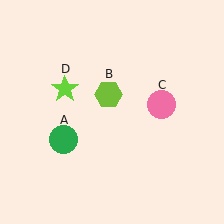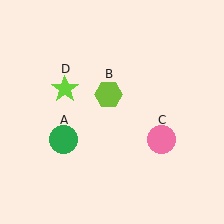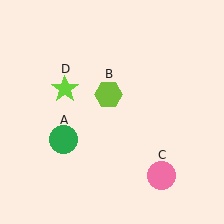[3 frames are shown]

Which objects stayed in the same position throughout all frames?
Green circle (object A) and lime hexagon (object B) and lime star (object D) remained stationary.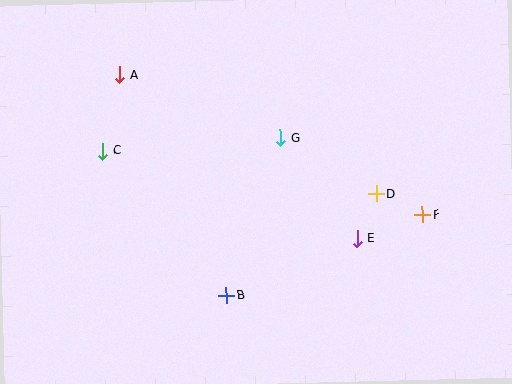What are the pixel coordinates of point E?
Point E is at (357, 239).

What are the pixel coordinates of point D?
Point D is at (376, 194).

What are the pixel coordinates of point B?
Point B is at (226, 296).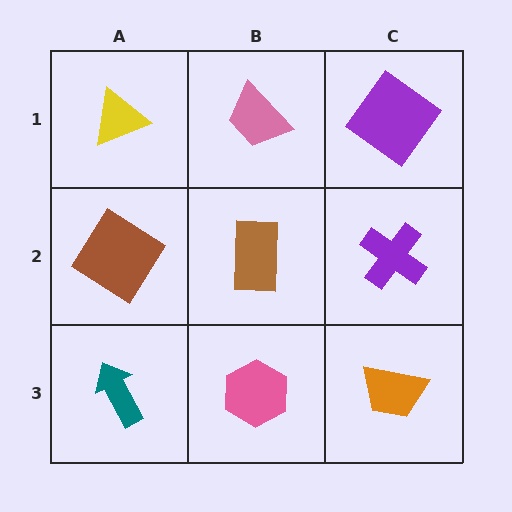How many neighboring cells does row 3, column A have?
2.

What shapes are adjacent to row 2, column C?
A purple diamond (row 1, column C), an orange trapezoid (row 3, column C), a brown rectangle (row 2, column B).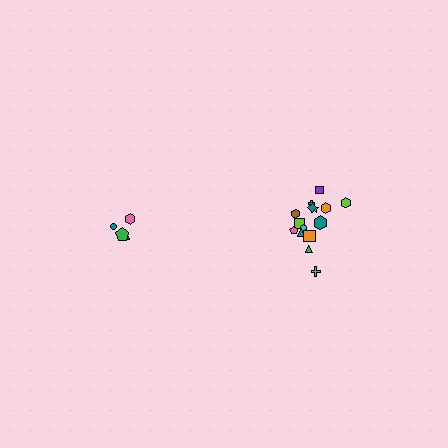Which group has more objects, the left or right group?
The right group.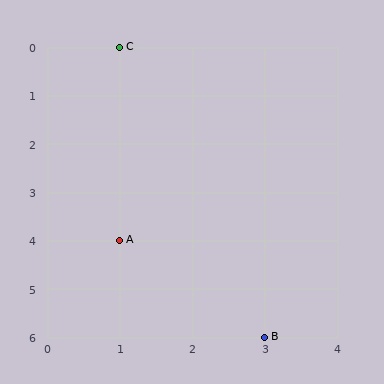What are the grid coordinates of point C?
Point C is at grid coordinates (1, 0).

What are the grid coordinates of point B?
Point B is at grid coordinates (3, 6).